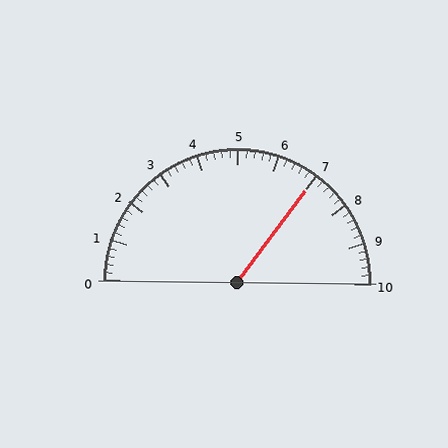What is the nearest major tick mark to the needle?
The nearest major tick mark is 7.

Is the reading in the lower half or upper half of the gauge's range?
The reading is in the upper half of the range (0 to 10).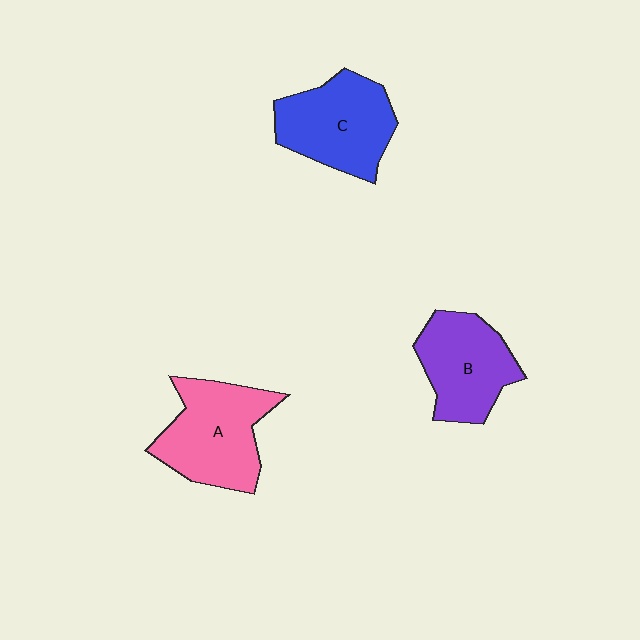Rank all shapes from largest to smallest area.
From largest to smallest: A (pink), C (blue), B (purple).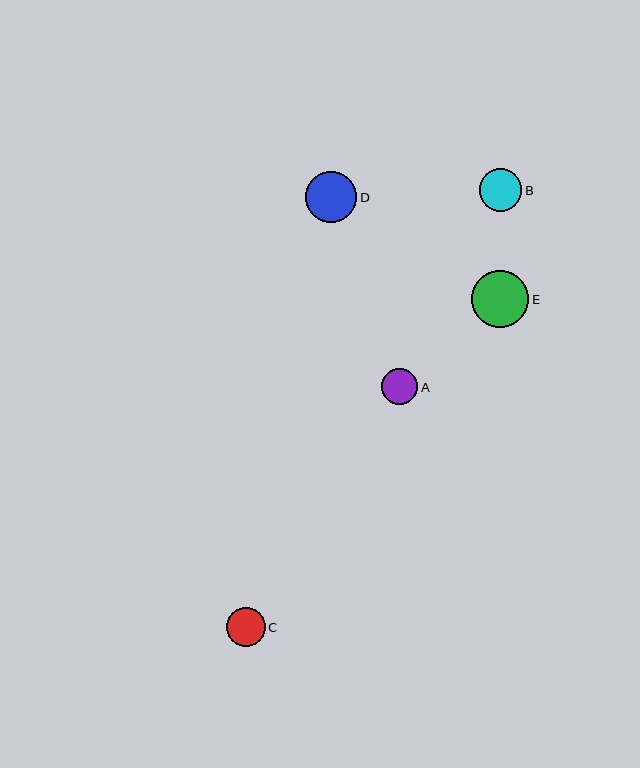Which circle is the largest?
Circle E is the largest with a size of approximately 57 pixels.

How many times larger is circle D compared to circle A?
Circle D is approximately 1.4 times the size of circle A.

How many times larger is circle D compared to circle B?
Circle D is approximately 1.2 times the size of circle B.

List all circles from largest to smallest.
From largest to smallest: E, D, B, C, A.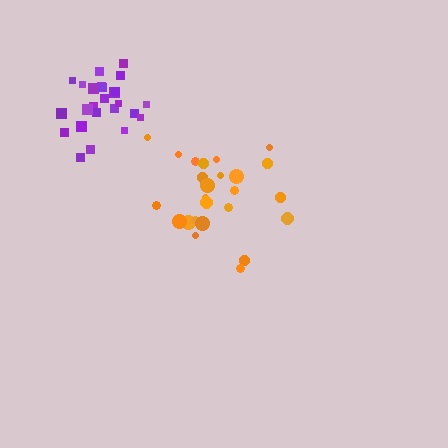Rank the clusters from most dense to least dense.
purple, orange.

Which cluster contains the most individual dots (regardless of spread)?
Orange (25).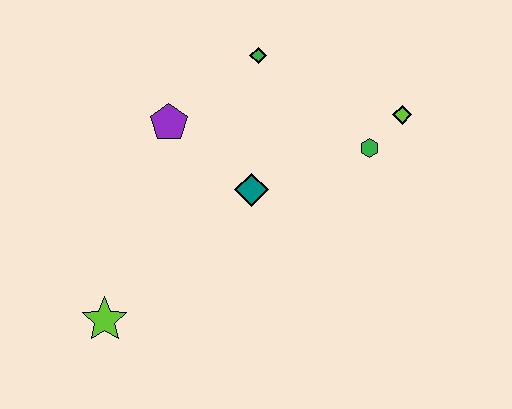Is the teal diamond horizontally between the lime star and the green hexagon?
Yes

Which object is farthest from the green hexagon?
The lime star is farthest from the green hexagon.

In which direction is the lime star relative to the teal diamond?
The lime star is to the left of the teal diamond.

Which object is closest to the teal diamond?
The purple pentagon is closest to the teal diamond.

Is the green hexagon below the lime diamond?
Yes